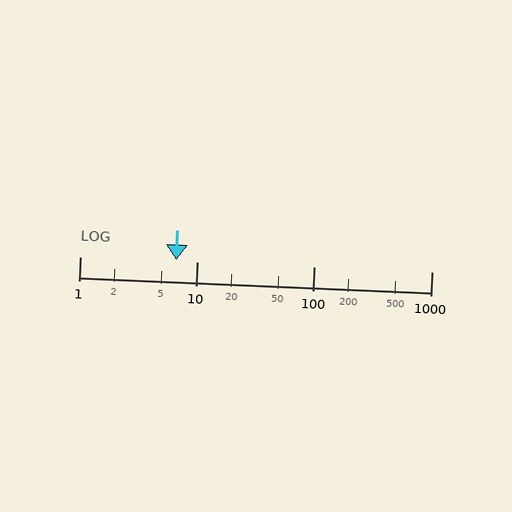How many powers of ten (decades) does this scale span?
The scale spans 3 decades, from 1 to 1000.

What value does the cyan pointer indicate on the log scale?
The pointer indicates approximately 6.7.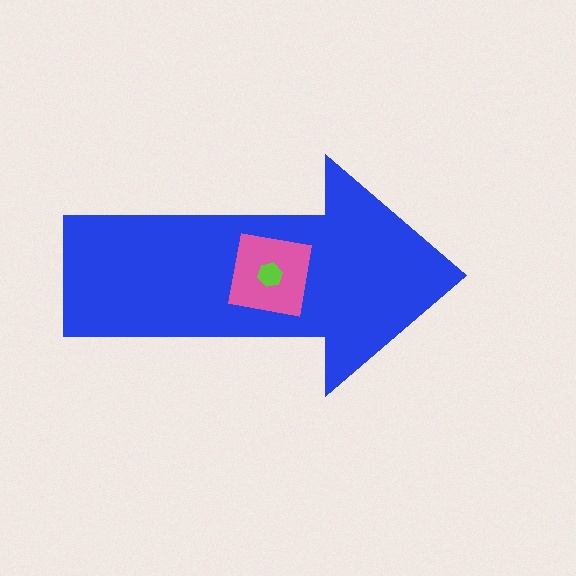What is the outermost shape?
The blue arrow.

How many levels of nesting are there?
3.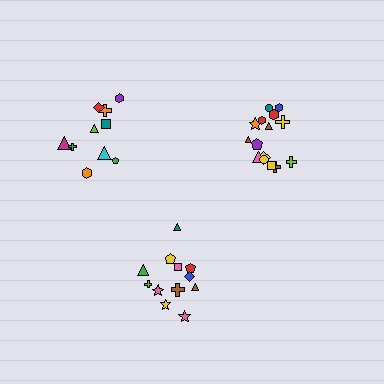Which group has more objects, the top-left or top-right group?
The top-right group.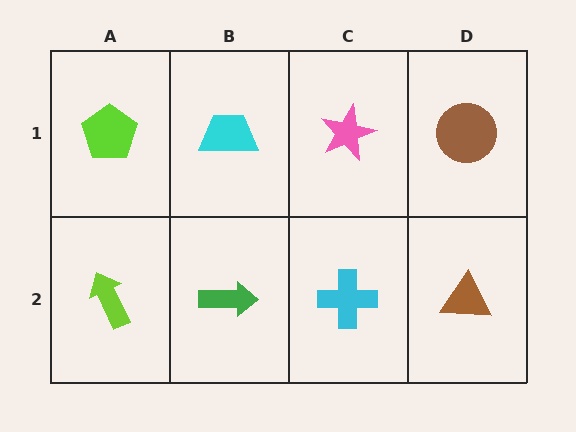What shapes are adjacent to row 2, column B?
A cyan trapezoid (row 1, column B), a lime arrow (row 2, column A), a cyan cross (row 2, column C).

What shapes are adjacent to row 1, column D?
A brown triangle (row 2, column D), a pink star (row 1, column C).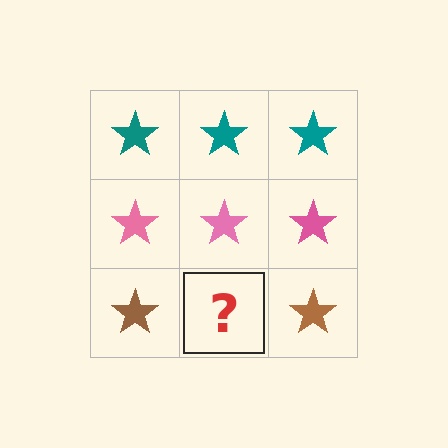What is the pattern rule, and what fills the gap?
The rule is that each row has a consistent color. The gap should be filled with a brown star.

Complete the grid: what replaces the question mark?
The question mark should be replaced with a brown star.